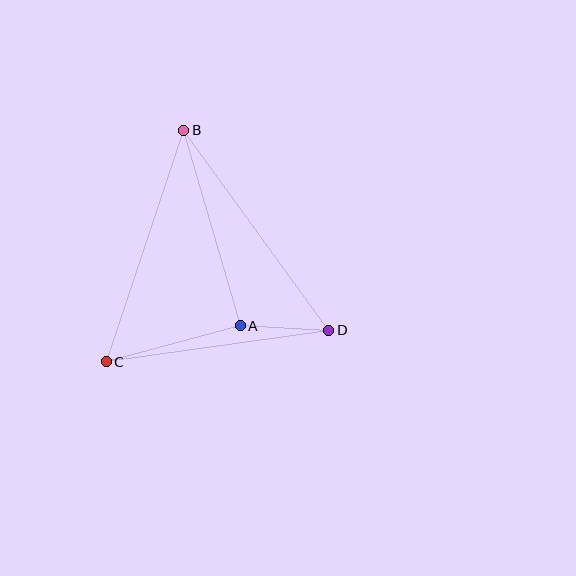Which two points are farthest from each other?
Points B and D are farthest from each other.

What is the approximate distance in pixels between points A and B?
The distance between A and B is approximately 203 pixels.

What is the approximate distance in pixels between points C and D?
The distance between C and D is approximately 225 pixels.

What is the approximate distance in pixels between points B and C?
The distance between B and C is approximately 244 pixels.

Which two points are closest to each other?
Points A and D are closest to each other.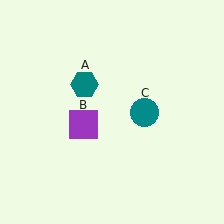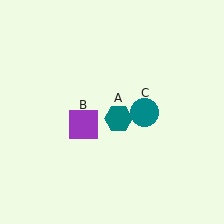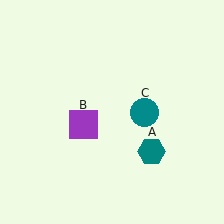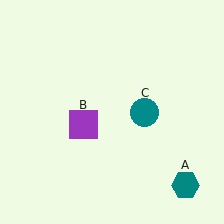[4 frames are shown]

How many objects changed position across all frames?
1 object changed position: teal hexagon (object A).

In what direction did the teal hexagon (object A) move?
The teal hexagon (object A) moved down and to the right.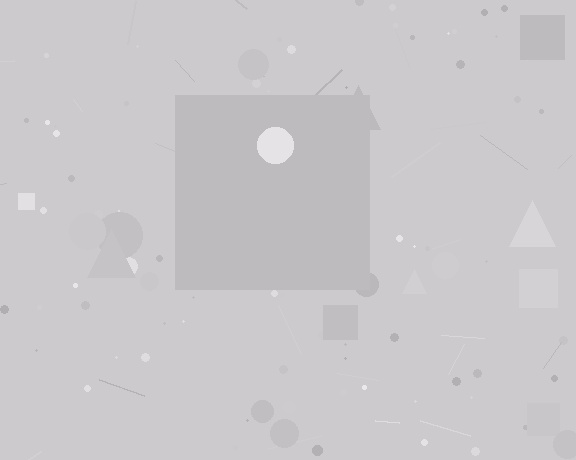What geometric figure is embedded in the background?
A square is embedded in the background.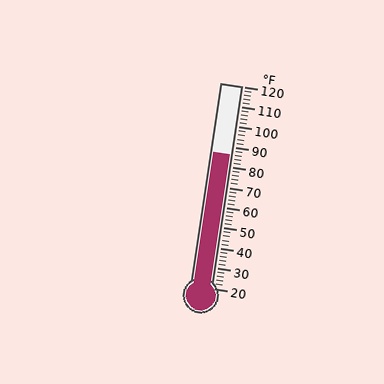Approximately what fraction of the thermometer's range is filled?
The thermometer is filled to approximately 65% of its range.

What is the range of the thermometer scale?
The thermometer scale ranges from 20°F to 120°F.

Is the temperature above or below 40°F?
The temperature is above 40°F.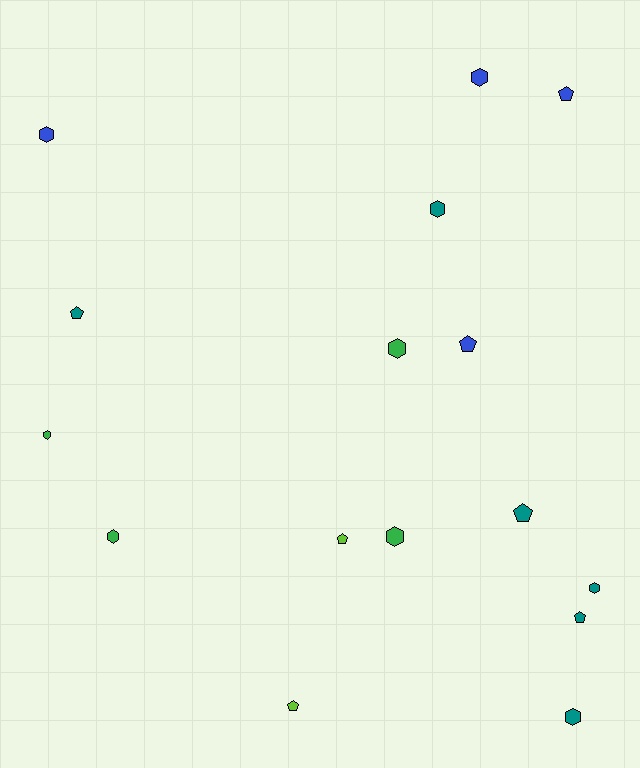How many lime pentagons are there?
There are 2 lime pentagons.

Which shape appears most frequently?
Hexagon, with 9 objects.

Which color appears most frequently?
Teal, with 6 objects.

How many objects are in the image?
There are 16 objects.